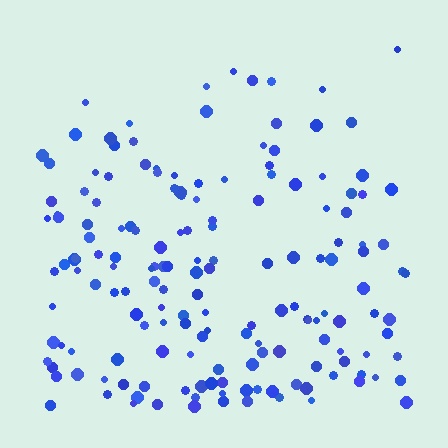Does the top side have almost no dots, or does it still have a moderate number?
Still a moderate number, just noticeably fewer than the bottom.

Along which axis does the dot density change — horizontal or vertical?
Vertical.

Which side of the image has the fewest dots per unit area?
The top.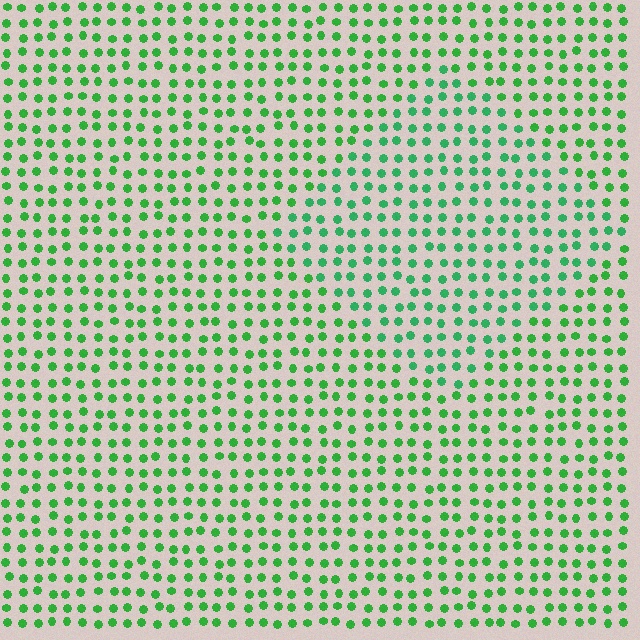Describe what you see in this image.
The image is filled with small green elements in a uniform arrangement. A diamond-shaped region is visible where the elements are tinted to a slightly different hue, forming a subtle color boundary.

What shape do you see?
I see a diamond.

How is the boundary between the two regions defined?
The boundary is defined purely by a slight shift in hue (about 19 degrees). Spacing, size, and orientation are identical on both sides.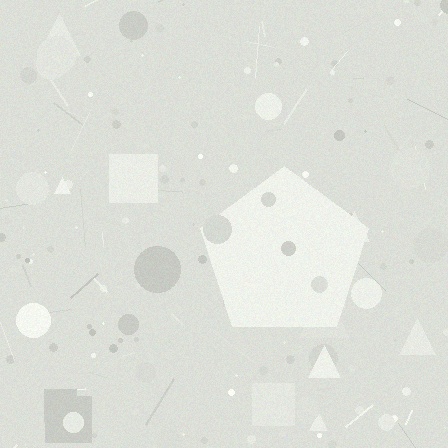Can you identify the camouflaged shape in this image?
The camouflaged shape is a pentagon.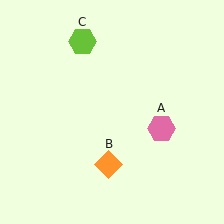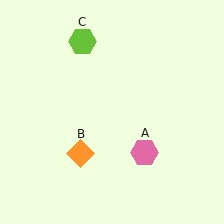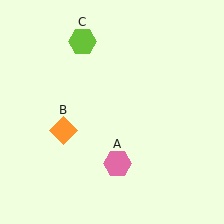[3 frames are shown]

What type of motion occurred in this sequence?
The pink hexagon (object A), orange diamond (object B) rotated clockwise around the center of the scene.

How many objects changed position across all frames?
2 objects changed position: pink hexagon (object A), orange diamond (object B).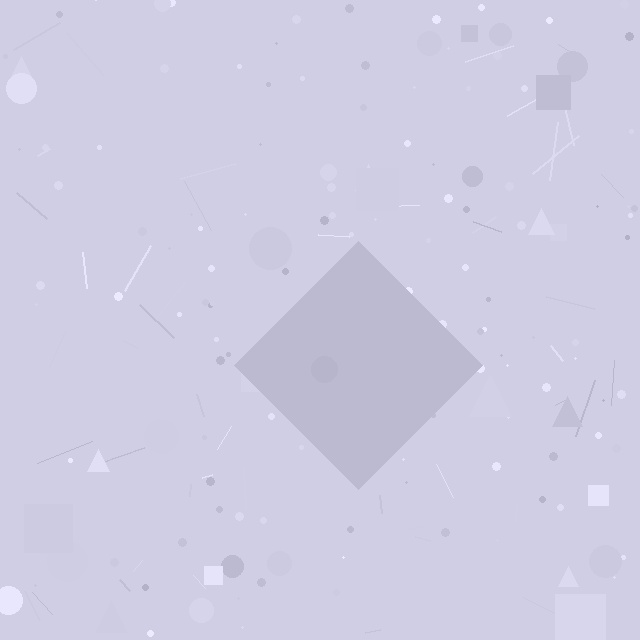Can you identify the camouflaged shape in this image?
The camouflaged shape is a diamond.